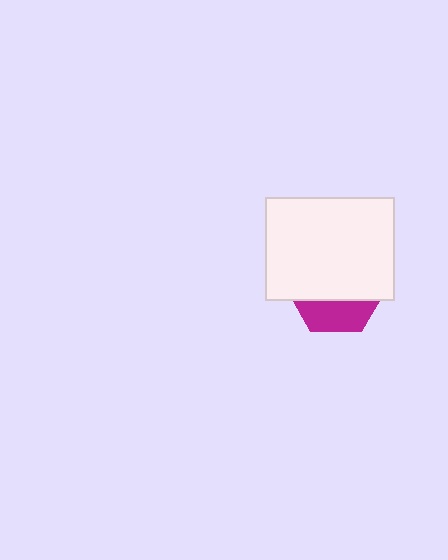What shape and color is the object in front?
The object in front is a white rectangle.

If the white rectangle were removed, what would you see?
You would see the complete magenta hexagon.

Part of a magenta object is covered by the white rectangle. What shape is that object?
It is a hexagon.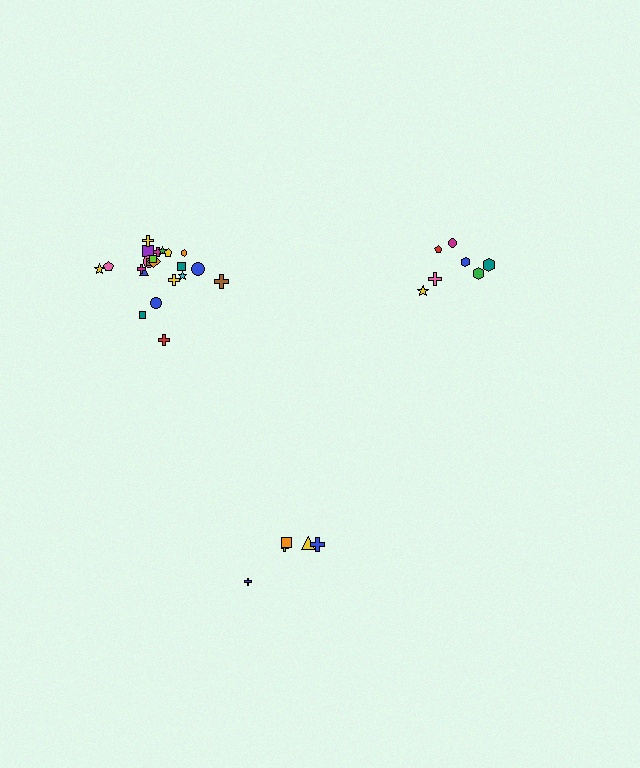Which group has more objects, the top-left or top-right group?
The top-left group.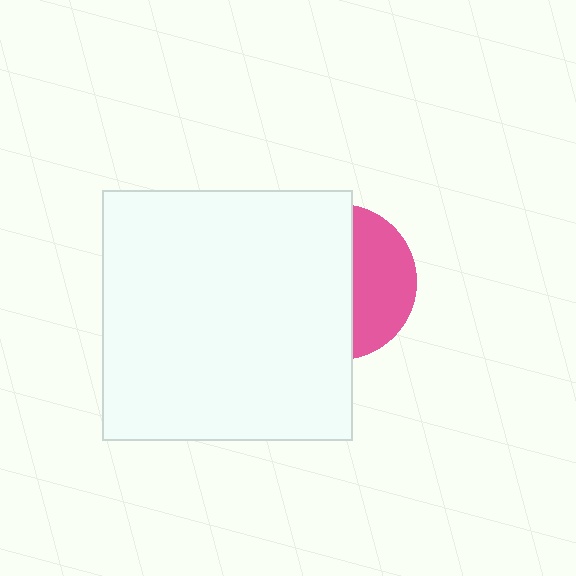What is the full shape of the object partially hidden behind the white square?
The partially hidden object is a pink circle.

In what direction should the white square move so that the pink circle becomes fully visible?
The white square should move left. That is the shortest direction to clear the overlap and leave the pink circle fully visible.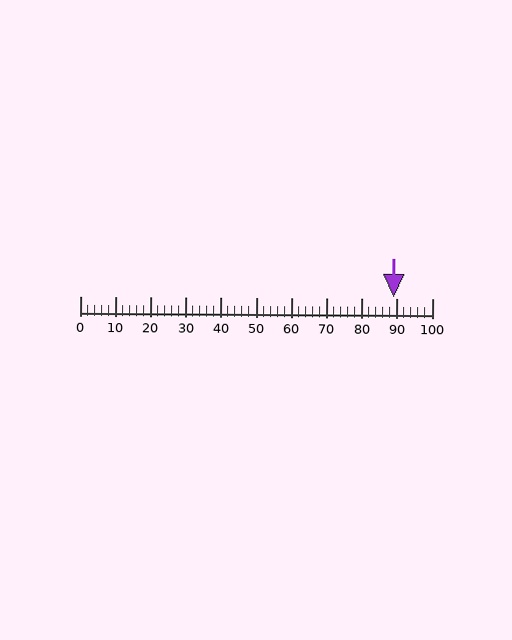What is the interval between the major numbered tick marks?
The major tick marks are spaced 10 units apart.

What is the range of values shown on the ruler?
The ruler shows values from 0 to 100.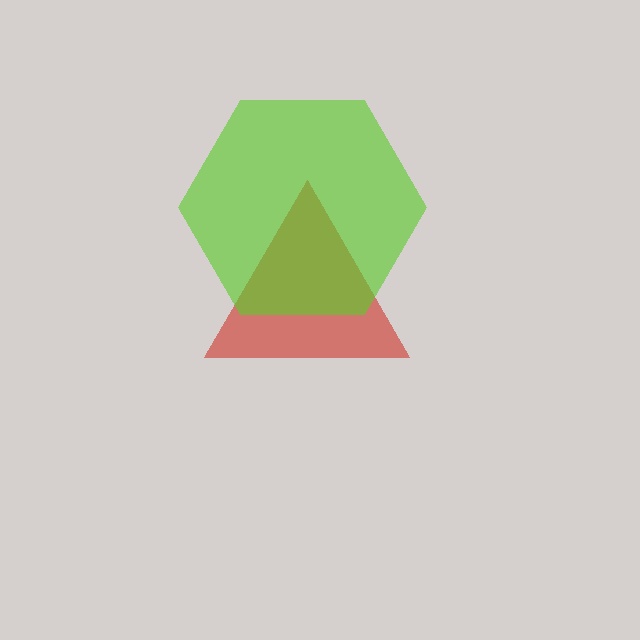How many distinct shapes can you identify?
There are 2 distinct shapes: a red triangle, a lime hexagon.